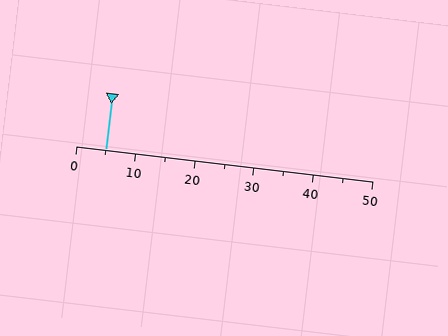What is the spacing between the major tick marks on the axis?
The major ticks are spaced 10 apart.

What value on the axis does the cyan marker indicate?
The marker indicates approximately 5.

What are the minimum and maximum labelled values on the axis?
The axis runs from 0 to 50.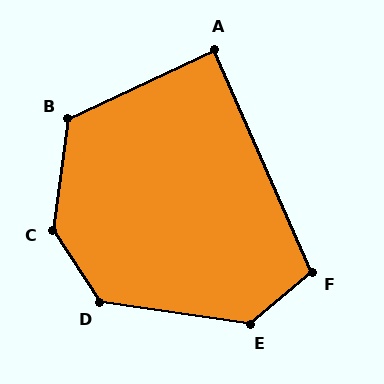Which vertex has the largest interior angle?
C, at approximately 140 degrees.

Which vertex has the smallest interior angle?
A, at approximately 88 degrees.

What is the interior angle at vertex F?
Approximately 107 degrees (obtuse).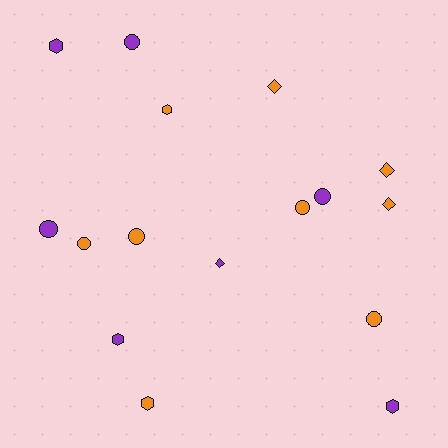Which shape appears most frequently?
Circle, with 7 objects.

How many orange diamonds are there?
There are 3 orange diamonds.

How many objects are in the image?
There are 16 objects.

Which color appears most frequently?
Orange, with 9 objects.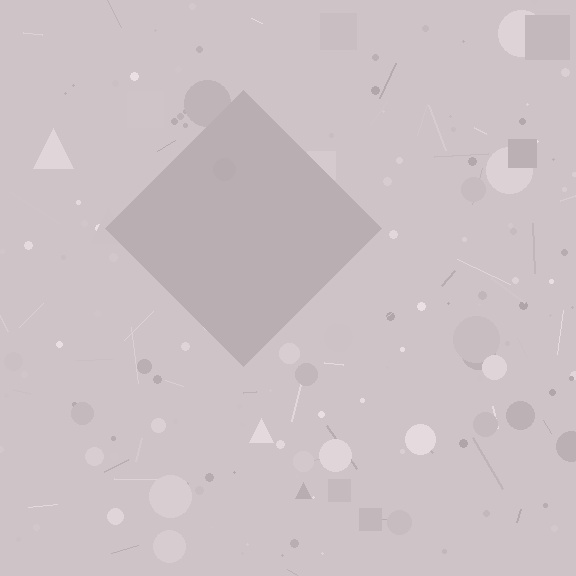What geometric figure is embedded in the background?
A diamond is embedded in the background.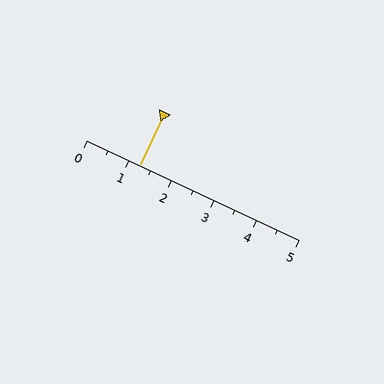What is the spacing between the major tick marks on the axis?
The major ticks are spaced 1 apart.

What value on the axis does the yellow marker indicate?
The marker indicates approximately 1.2.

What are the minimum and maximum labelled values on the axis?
The axis runs from 0 to 5.